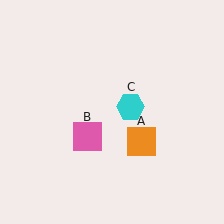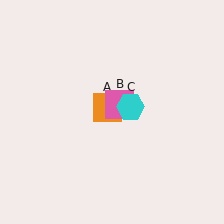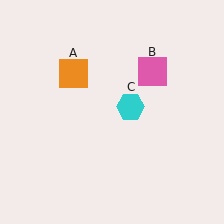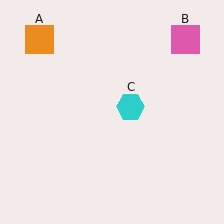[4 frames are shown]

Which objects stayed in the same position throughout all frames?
Cyan hexagon (object C) remained stationary.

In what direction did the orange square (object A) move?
The orange square (object A) moved up and to the left.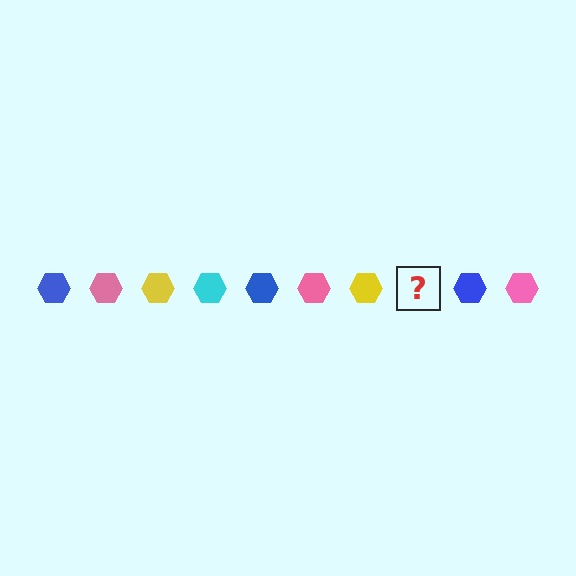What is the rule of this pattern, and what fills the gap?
The rule is that the pattern cycles through blue, pink, yellow, cyan hexagons. The gap should be filled with a cyan hexagon.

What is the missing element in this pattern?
The missing element is a cyan hexagon.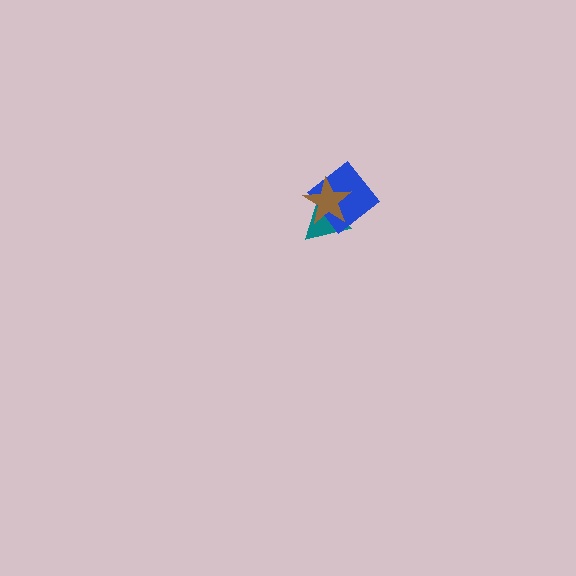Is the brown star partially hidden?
No, no other shape covers it.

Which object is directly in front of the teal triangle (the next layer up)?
The blue diamond is directly in front of the teal triangle.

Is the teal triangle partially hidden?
Yes, it is partially covered by another shape.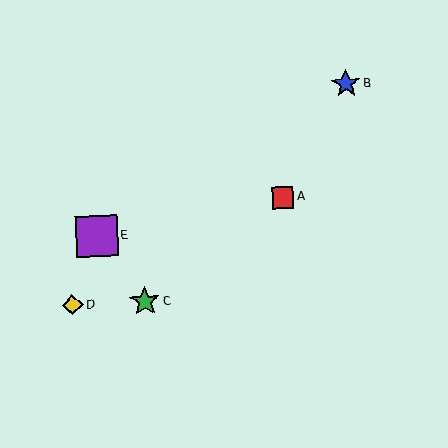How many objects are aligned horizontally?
2 objects (C, D) are aligned horizontally.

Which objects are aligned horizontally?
Objects C, D are aligned horizontally.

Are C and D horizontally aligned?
Yes, both are at y≈302.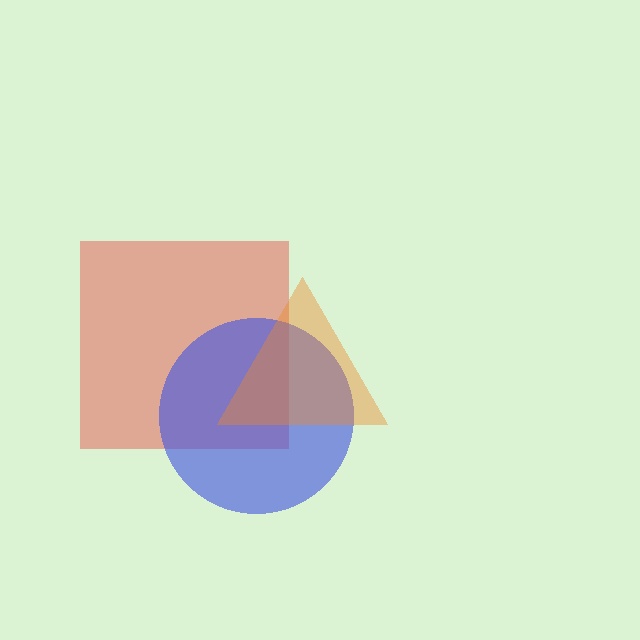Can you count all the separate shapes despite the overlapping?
Yes, there are 3 separate shapes.